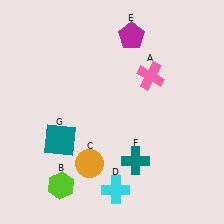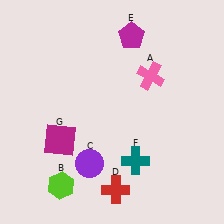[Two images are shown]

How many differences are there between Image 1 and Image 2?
There are 3 differences between the two images.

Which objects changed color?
C changed from orange to purple. D changed from cyan to red. G changed from teal to magenta.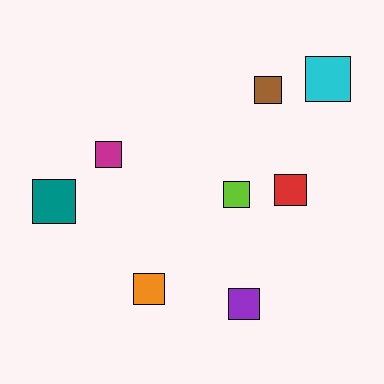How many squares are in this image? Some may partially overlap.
There are 8 squares.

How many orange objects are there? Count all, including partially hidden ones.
There is 1 orange object.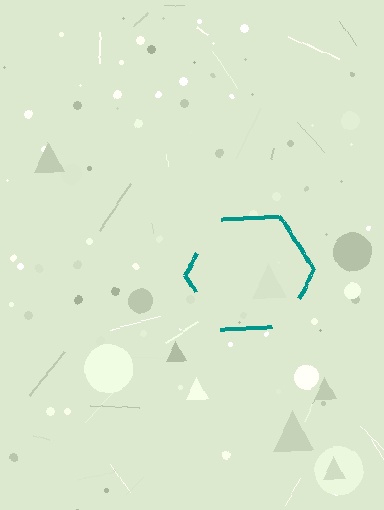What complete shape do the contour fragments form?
The contour fragments form a hexagon.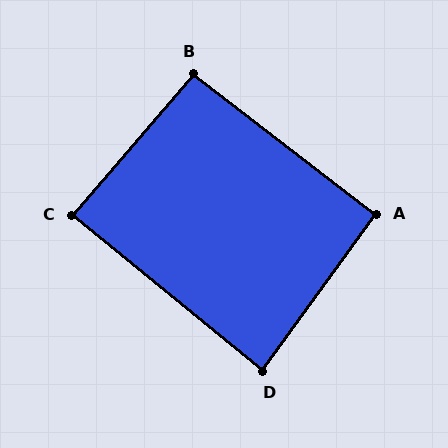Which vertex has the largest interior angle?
B, at approximately 93 degrees.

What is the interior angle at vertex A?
Approximately 92 degrees (approximately right).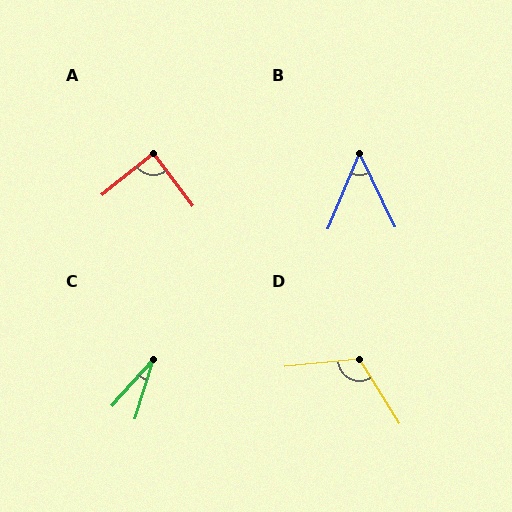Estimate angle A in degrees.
Approximately 87 degrees.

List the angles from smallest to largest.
C (25°), B (48°), A (87°), D (116°).